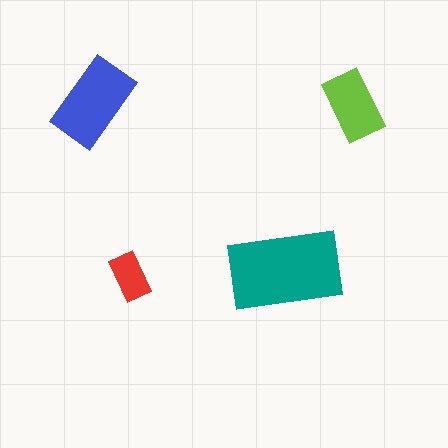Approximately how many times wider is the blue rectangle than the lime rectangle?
About 1.5 times wider.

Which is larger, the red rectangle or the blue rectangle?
The blue one.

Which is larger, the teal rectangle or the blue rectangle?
The teal one.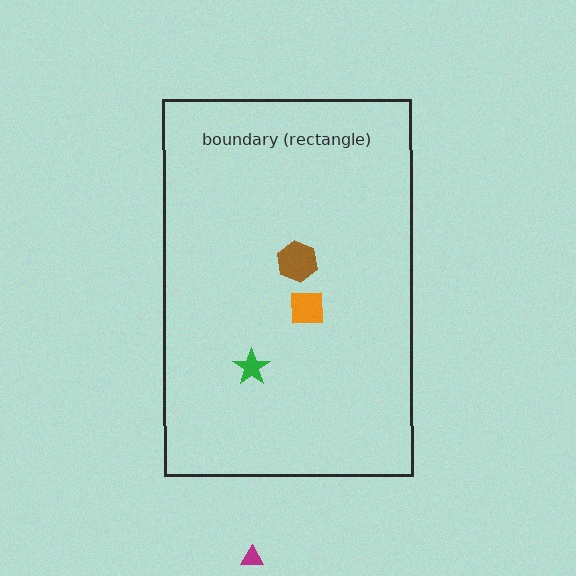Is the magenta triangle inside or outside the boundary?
Outside.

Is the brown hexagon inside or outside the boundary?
Inside.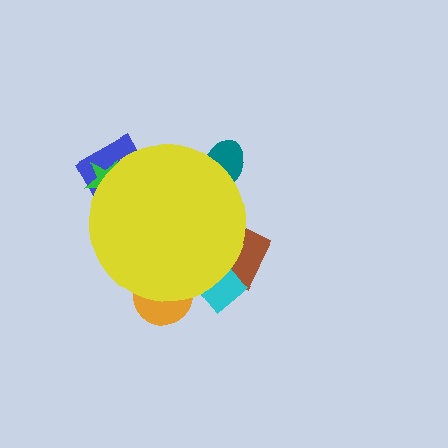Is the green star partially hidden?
Yes, the green star is partially hidden behind the yellow circle.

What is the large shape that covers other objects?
A yellow circle.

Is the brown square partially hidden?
Yes, the brown square is partially hidden behind the yellow circle.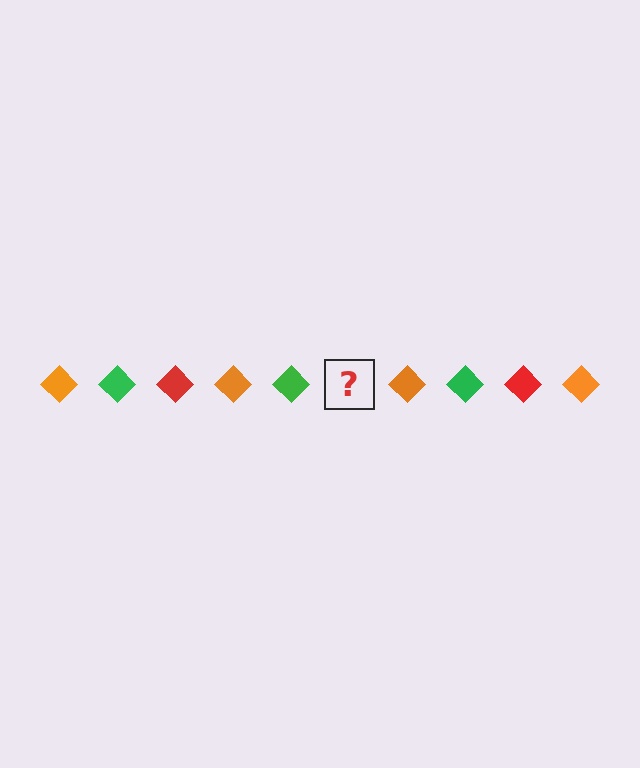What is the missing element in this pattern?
The missing element is a red diamond.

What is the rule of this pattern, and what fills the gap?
The rule is that the pattern cycles through orange, green, red diamonds. The gap should be filled with a red diamond.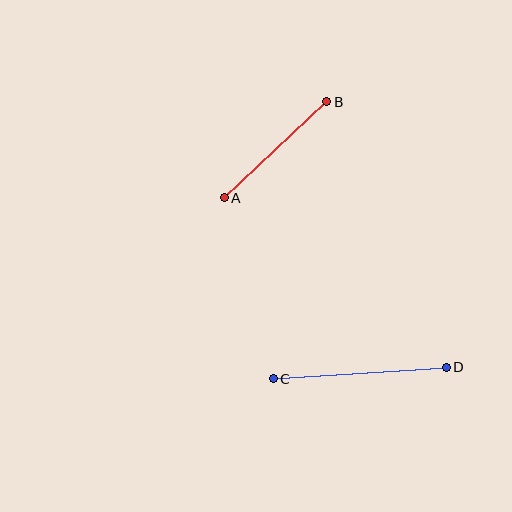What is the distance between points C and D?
The distance is approximately 173 pixels.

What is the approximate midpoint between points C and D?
The midpoint is at approximately (360, 373) pixels.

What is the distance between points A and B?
The distance is approximately 140 pixels.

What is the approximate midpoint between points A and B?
The midpoint is at approximately (276, 150) pixels.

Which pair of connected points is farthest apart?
Points C and D are farthest apart.